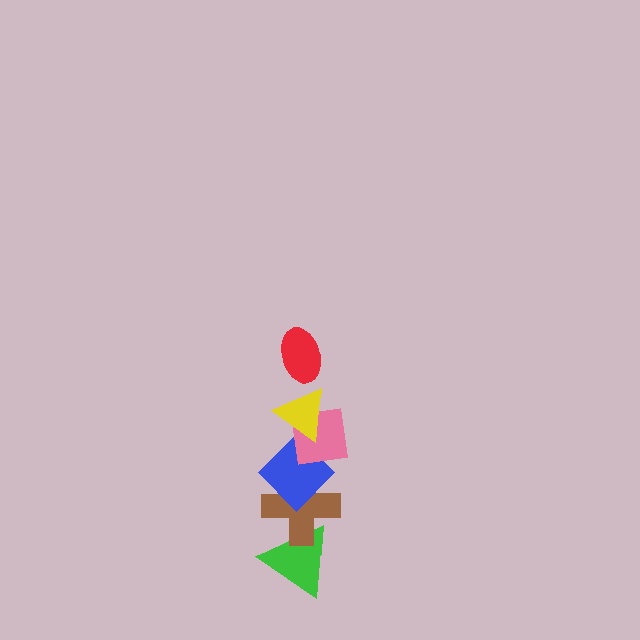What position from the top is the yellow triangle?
The yellow triangle is 2nd from the top.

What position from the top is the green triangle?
The green triangle is 6th from the top.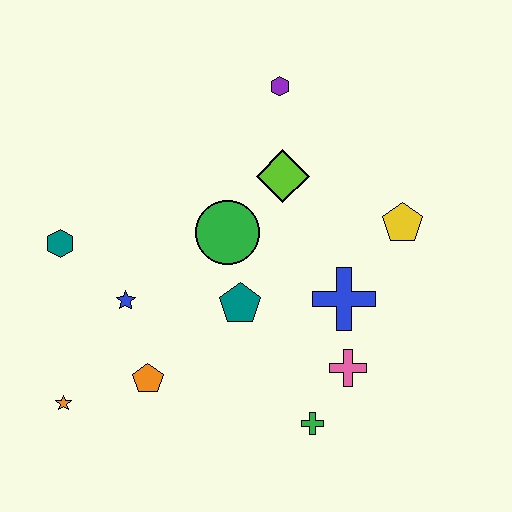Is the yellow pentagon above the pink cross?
Yes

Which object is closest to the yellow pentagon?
The blue cross is closest to the yellow pentagon.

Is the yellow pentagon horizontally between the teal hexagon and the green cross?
No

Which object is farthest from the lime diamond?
The orange star is farthest from the lime diamond.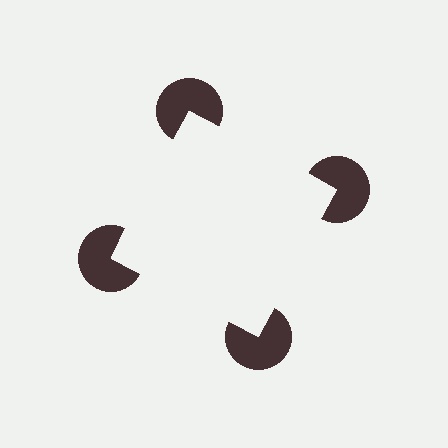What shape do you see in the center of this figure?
An illusory square — its edges are inferred from the aligned wedge cuts in the pac-man discs, not physically drawn.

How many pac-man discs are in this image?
There are 4 — one at each vertex of the illusory square.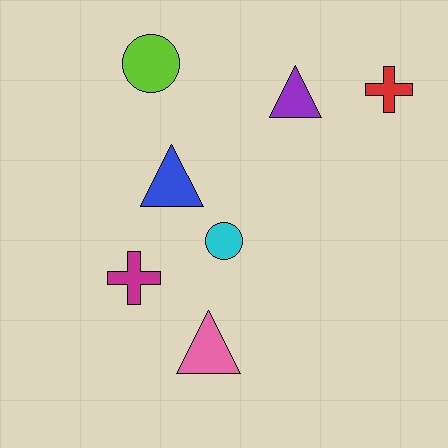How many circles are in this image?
There are 2 circles.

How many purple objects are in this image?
There is 1 purple object.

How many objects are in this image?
There are 7 objects.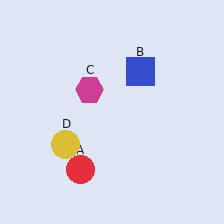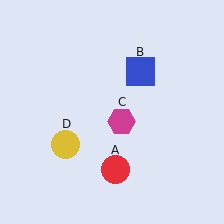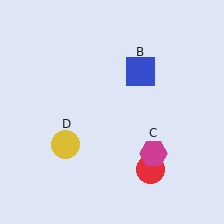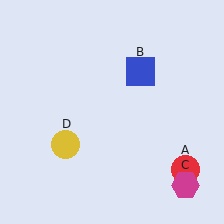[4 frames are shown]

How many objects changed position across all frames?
2 objects changed position: red circle (object A), magenta hexagon (object C).